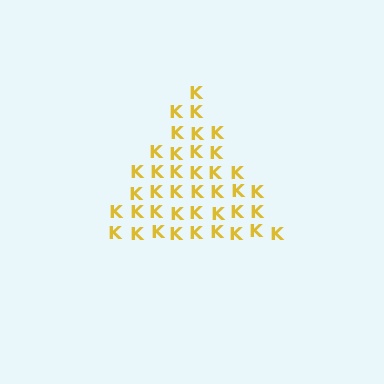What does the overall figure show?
The overall figure shows a triangle.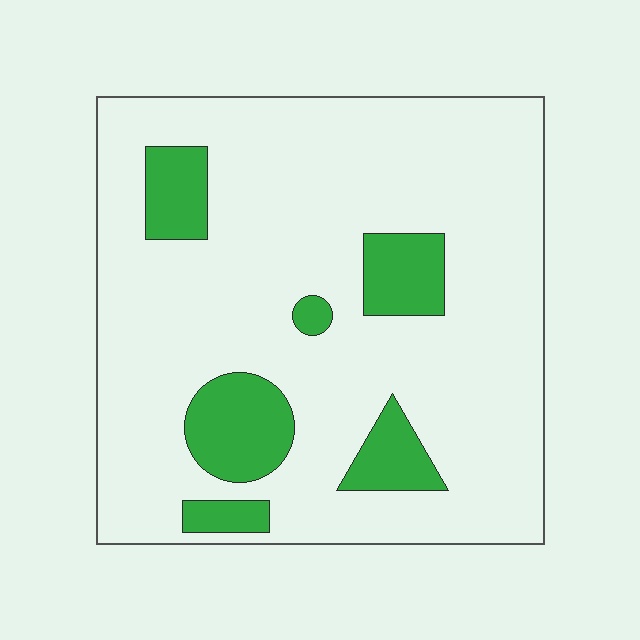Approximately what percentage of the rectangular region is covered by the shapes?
Approximately 15%.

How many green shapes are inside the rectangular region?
6.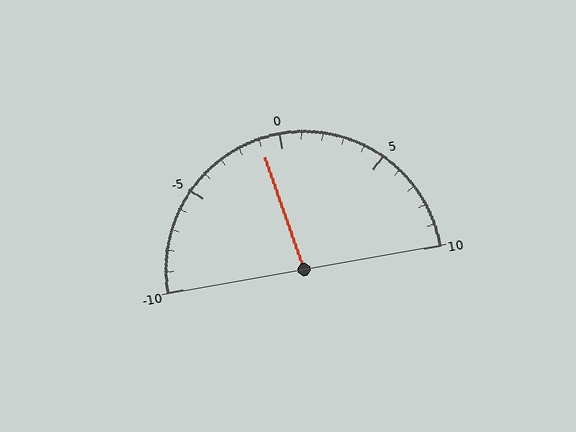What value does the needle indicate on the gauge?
The needle indicates approximately -1.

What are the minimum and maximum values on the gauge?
The gauge ranges from -10 to 10.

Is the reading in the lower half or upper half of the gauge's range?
The reading is in the lower half of the range (-10 to 10).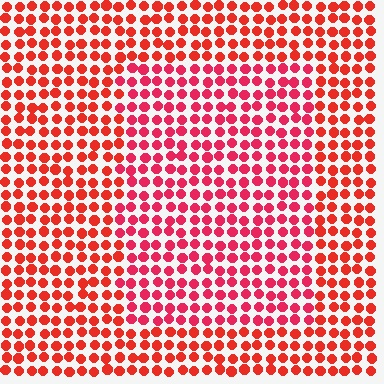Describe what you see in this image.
The image is filled with small red elements in a uniform arrangement. A rectangle-shaped region is visible where the elements are tinted to a slightly different hue, forming a subtle color boundary.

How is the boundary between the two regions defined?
The boundary is defined purely by a slight shift in hue (about 20 degrees). Spacing, size, and orientation are identical on both sides.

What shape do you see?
I see a rectangle.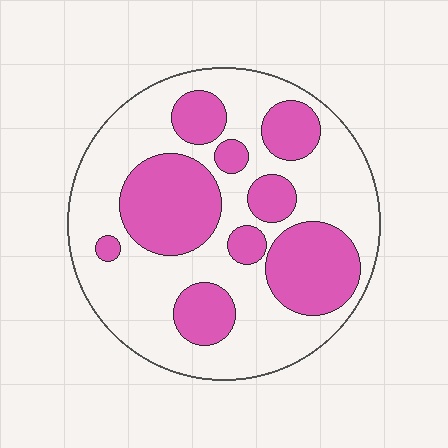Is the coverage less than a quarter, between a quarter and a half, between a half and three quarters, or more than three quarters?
Between a quarter and a half.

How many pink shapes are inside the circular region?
9.